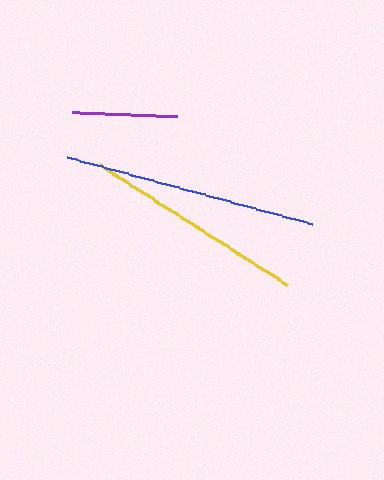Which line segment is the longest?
The blue line is the longest at approximately 253 pixels.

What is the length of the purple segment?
The purple segment is approximately 105 pixels long.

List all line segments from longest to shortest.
From longest to shortest: blue, yellow, purple.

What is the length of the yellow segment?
The yellow segment is approximately 224 pixels long.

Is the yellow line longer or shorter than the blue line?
The blue line is longer than the yellow line.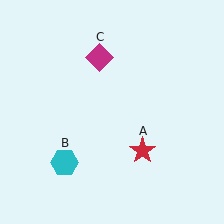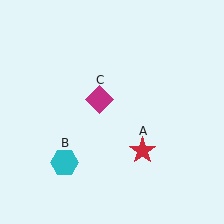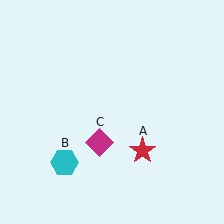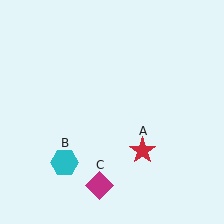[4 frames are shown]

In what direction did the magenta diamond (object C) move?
The magenta diamond (object C) moved down.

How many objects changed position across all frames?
1 object changed position: magenta diamond (object C).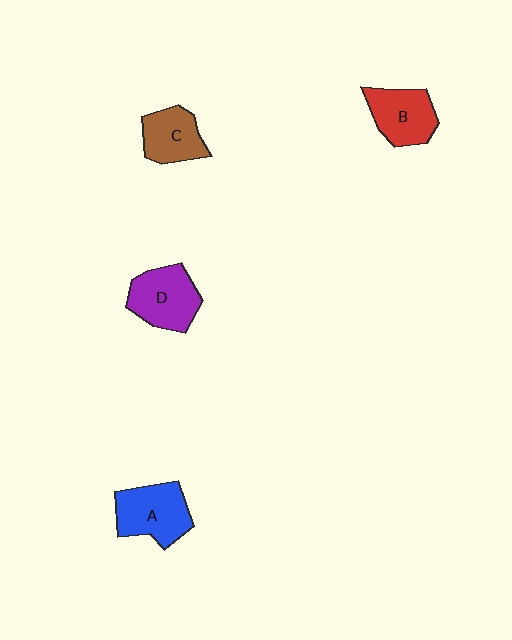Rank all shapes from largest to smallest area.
From largest to smallest: A (blue), D (purple), B (red), C (brown).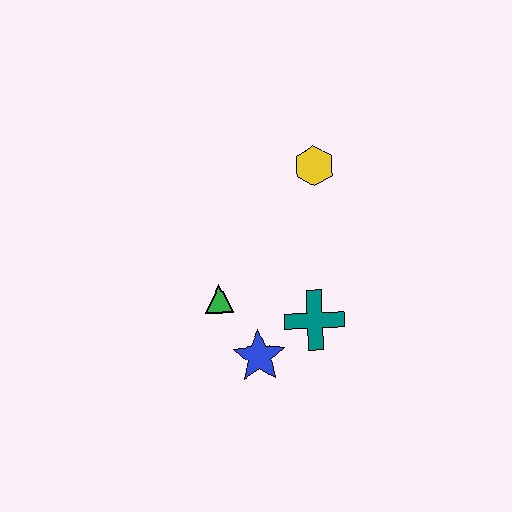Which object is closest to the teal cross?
The blue star is closest to the teal cross.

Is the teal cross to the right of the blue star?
Yes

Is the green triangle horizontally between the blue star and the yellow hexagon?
No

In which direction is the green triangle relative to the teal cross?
The green triangle is to the left of the teal cross.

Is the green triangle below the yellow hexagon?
Yes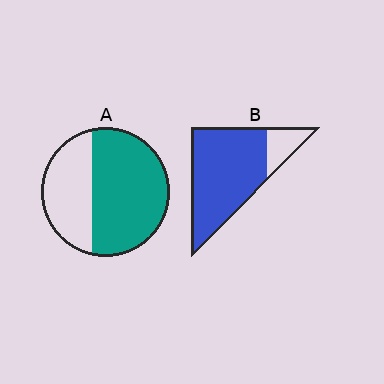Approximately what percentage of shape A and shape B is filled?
A is approximately 65% and B is approximately 85%.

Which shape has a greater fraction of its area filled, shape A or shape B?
Shape B.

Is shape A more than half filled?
Yes.